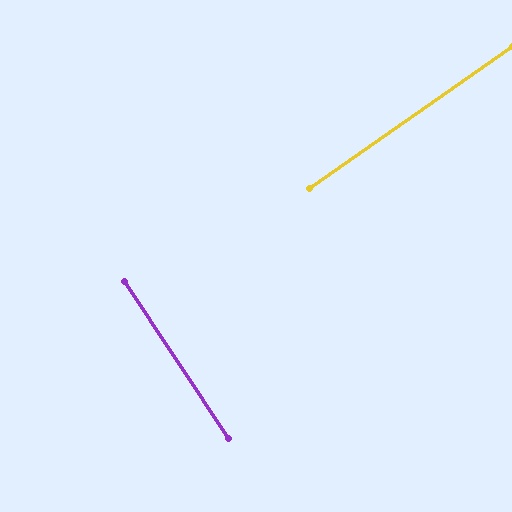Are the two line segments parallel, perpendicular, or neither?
Perpendicular — they meet at approximately 88°.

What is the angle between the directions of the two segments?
Approximately 88 degrees.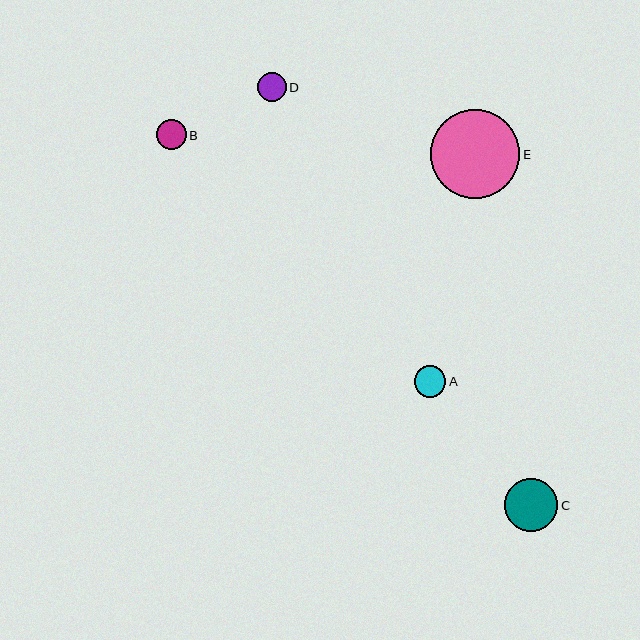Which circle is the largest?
Circle E is the largest with a size of approximately 89 pixels.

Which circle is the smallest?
Circle D is the smallest with a size of approximately 29 pixels.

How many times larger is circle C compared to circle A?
Circle C is approximately 1.7 times the size of circle A.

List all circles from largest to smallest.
From largest to smallest: E, C, A, B, D.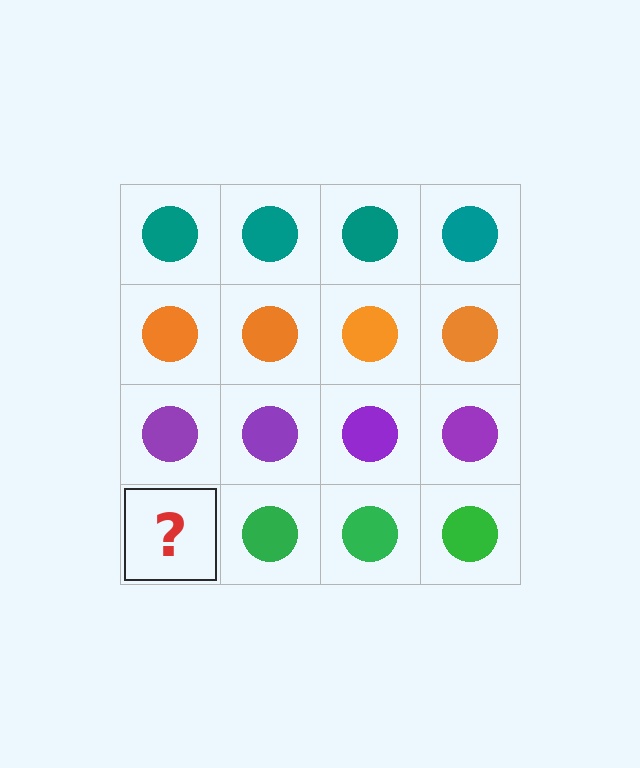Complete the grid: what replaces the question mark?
The question mark should be replaced with a green circle.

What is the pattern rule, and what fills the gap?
The rule is that each row has a consistent color. The gap should be filled with a green circle.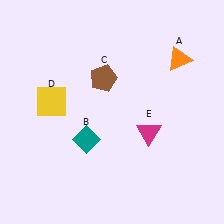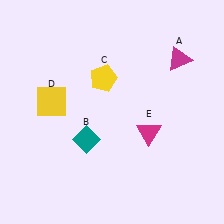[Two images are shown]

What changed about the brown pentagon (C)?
In Image 1, C is brown. In Image 2, it changed to yellow.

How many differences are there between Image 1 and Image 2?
There are 2 differences between the two images.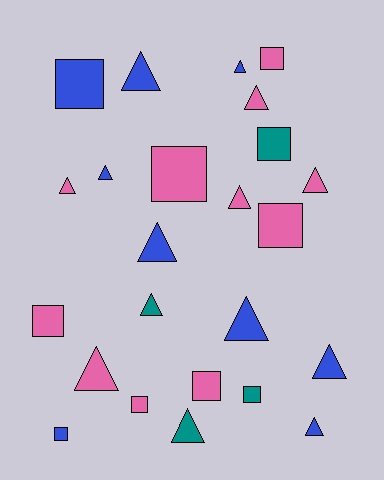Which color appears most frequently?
Pink, with 11 objects.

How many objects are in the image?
There are 24 objects.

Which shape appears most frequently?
Triangle, with 14 objects.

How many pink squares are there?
There are 6 pink squares.